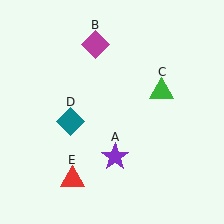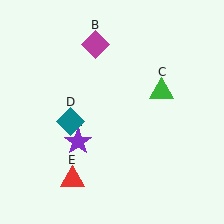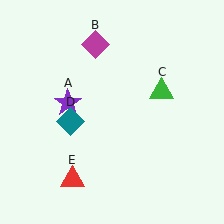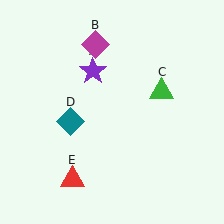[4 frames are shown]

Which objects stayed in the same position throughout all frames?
Magenta diamond (object B) and green triangle (object C) and teal diamond (object D) and red triangle (object E) remained stationary.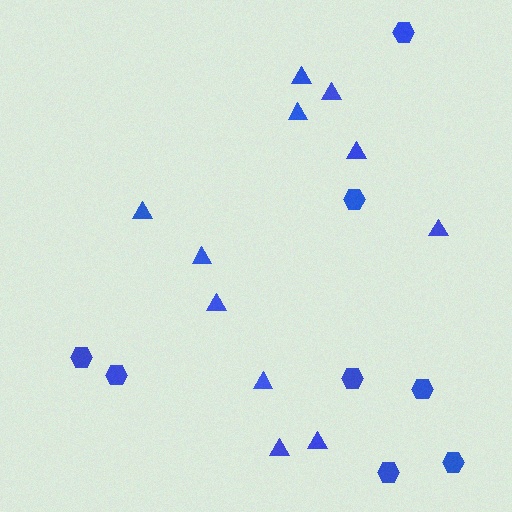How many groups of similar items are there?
There are 2 groups: one group of hexagons (8) and one group of triangles (11).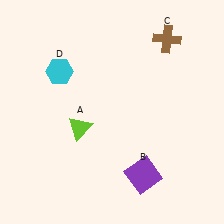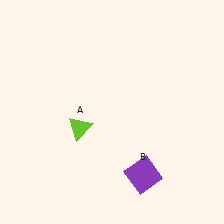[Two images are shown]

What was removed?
The brown cross (C), the cyan hexagon (D) were removed in Image 2.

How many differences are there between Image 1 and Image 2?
There are 2 differences between the two images.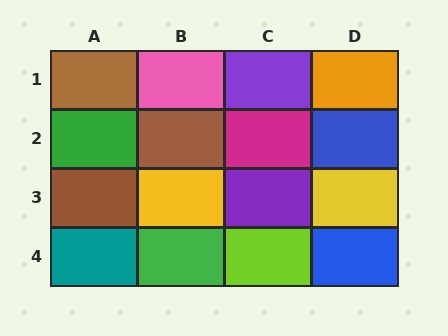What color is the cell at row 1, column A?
Brown.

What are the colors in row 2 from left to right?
Green, brown, magenta, blue.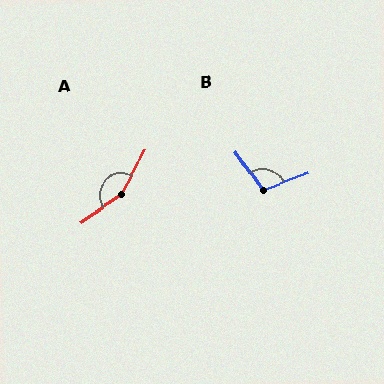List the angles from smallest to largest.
B (104°), A (153°).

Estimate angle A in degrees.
Approximately 153 degrees.